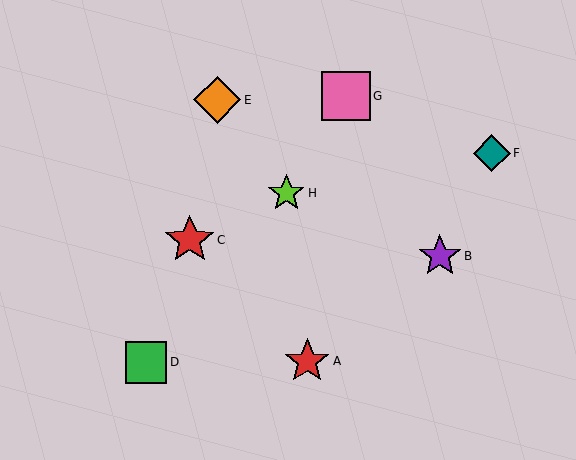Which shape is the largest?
The red star (labeled C) is the largest.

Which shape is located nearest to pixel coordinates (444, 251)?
The purple star (labeled B) at (440, 256) is nearest to that location.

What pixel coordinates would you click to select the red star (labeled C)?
Click at (190, 240) to select the red star C.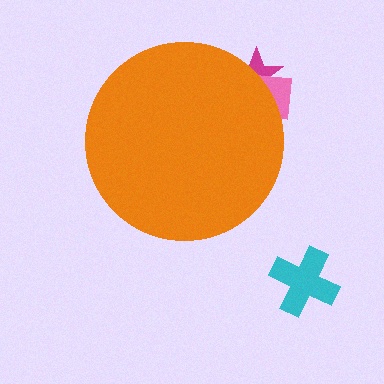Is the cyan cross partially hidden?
No, the cyan cross is fully visible.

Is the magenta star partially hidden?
Yes, the magenta star is partially hidden behind the orange circle.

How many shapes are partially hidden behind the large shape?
2 shapes are partially hidden.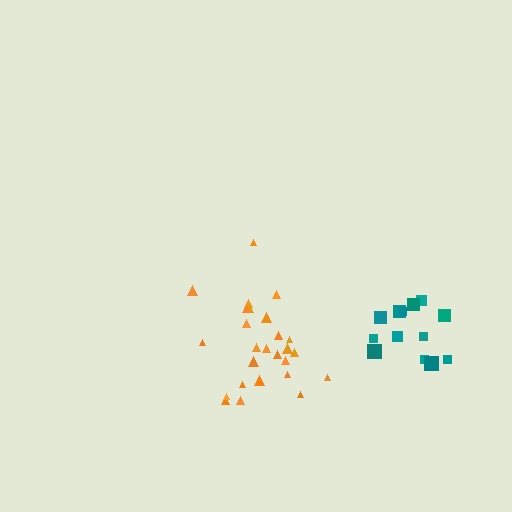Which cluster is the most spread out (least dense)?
Teal.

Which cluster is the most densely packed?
Orange.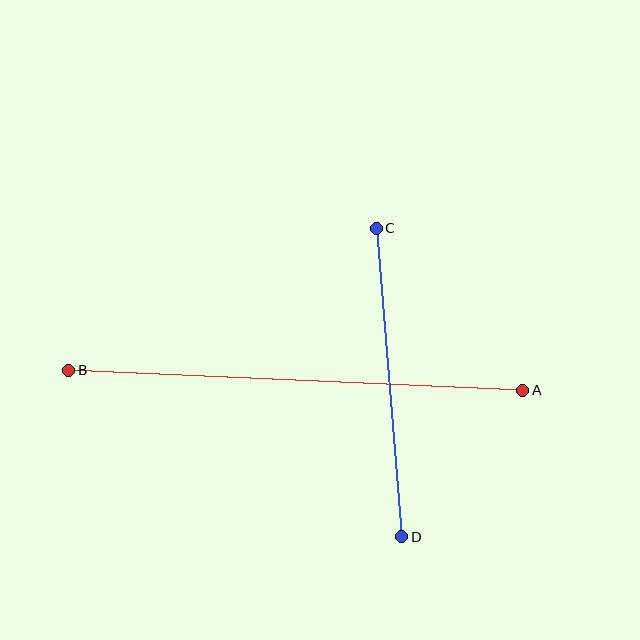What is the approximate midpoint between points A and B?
The midpoint is at approximately (296, 380) pixels.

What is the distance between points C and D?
The distance is approximately 310 pixels.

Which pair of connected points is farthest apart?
Points A and B are farthest apart.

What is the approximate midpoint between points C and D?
The midpoint is at approximately (389, 382) pixels.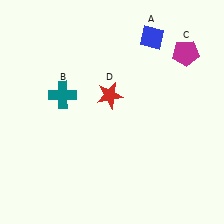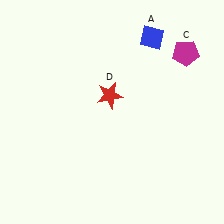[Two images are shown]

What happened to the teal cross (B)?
The teal cross (B) was removed in Image 2. It was in the top-left area of Image 1.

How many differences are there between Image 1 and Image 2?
There is 1 difference between the two images.